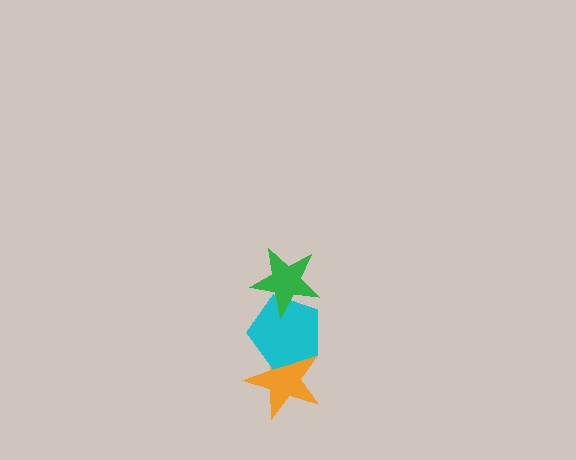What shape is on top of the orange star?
The cyan pentagon is on top of the orange star.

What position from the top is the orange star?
The orange star is 3rd from the top.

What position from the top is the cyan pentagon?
The cyan pentagon is 2nd from the top.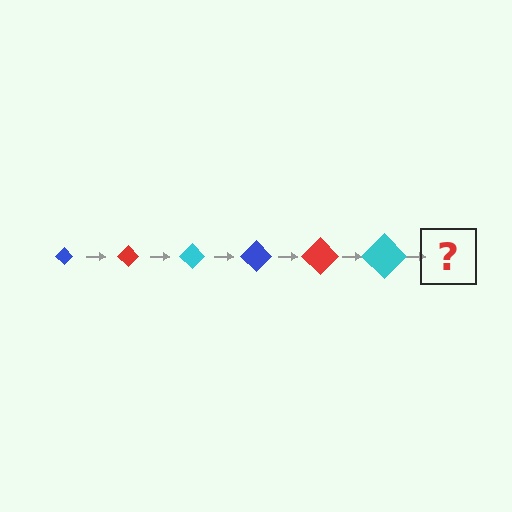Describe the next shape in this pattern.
It should be a blue diamond, larger than the previous one.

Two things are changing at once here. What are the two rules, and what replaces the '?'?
The two rules are that the diamond grows larger each step and the color cycles through blue, red, and cyan. The '?' should be a blue diamond, larger than the previous one.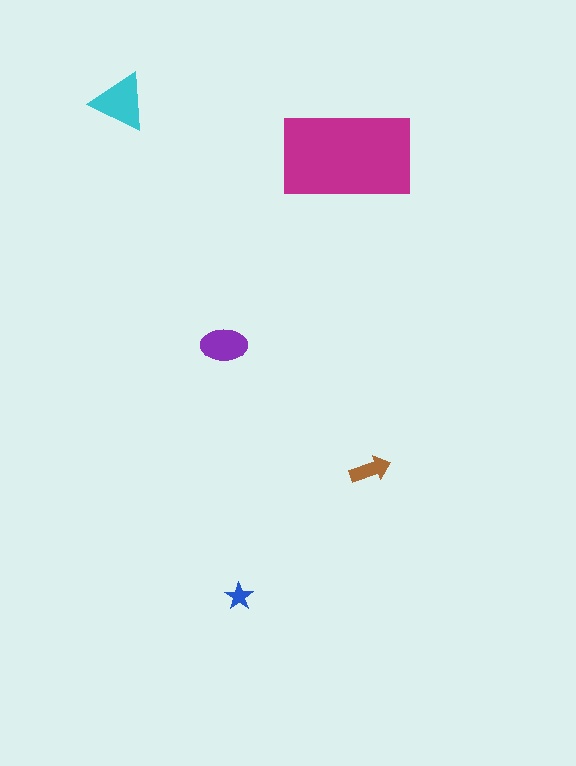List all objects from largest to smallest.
The magenta rectangle, the cyan triangle, the purple ellipse, the brown arrow, the blue star.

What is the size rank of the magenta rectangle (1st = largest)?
1st.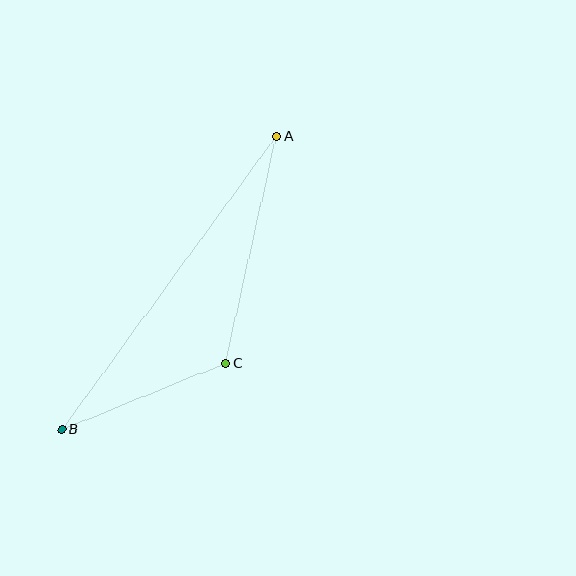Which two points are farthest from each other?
Points A and B are farthest from each other.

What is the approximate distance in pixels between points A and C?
The distance between A and C is approximately 232 pixels.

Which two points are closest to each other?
Points B and C are closest to each other.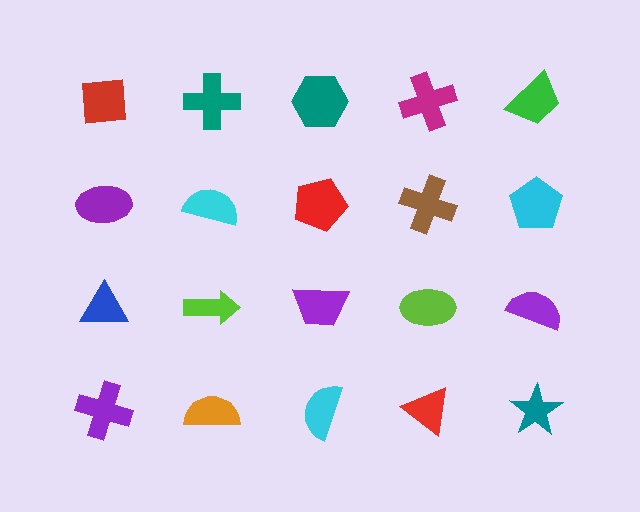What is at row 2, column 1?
A purple ellipse.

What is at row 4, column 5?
A teal star.